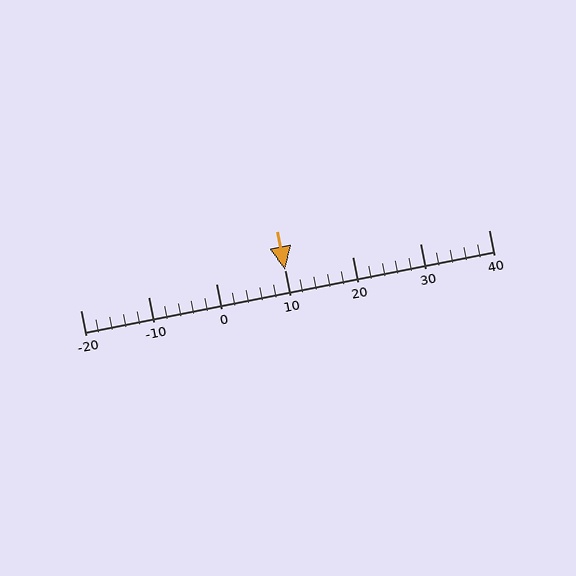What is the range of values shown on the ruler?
The ruler shows values from -20 to 40.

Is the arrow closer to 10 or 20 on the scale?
The arrow is closer to 10.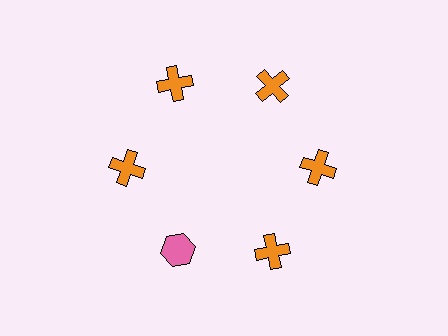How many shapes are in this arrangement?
There are 6 shapes arranged in a ring pattern.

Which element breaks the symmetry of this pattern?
The pink hexagon at roughly the 7 o'clock position breaks the symmetry. All other shapes are orange crosses.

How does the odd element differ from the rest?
It differs in both color (pink instead of orange) and shape (hexagon instead of cross).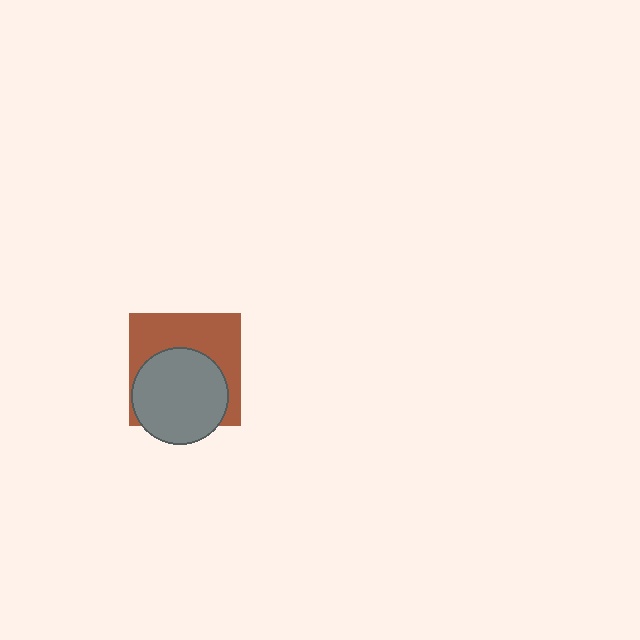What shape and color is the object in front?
The object in front is a gray circle.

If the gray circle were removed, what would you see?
You would see the complete brown square.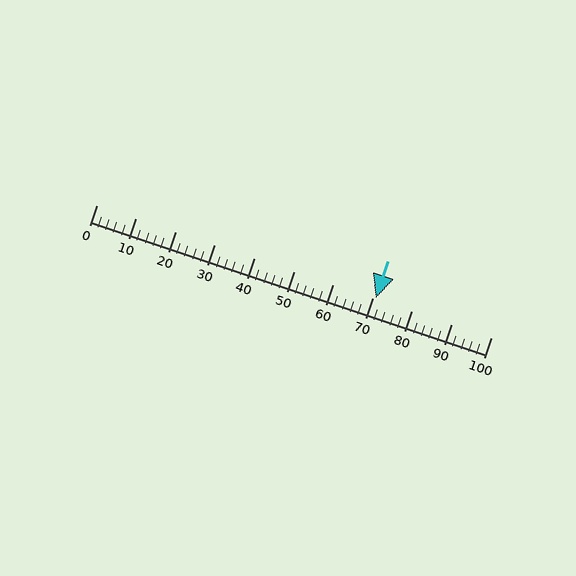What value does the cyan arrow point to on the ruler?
The cyan arrow points to approximately 71.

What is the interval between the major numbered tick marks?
The major tick marks are spaced 10 units apart.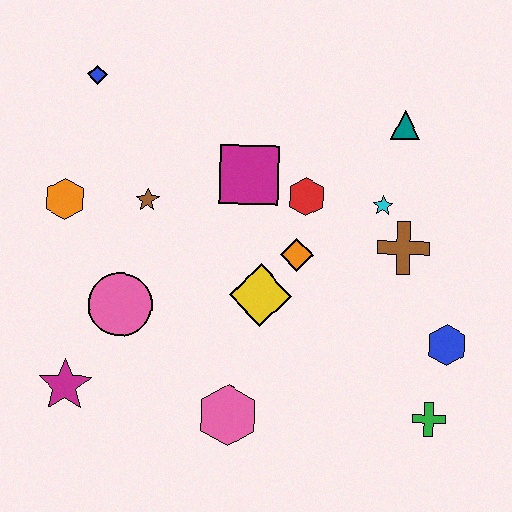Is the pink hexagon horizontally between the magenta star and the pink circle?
No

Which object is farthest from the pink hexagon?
The blue diamond is farthest from the pink hexagon.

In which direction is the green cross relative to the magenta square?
The green cross is below the magenta square.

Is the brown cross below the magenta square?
Yes